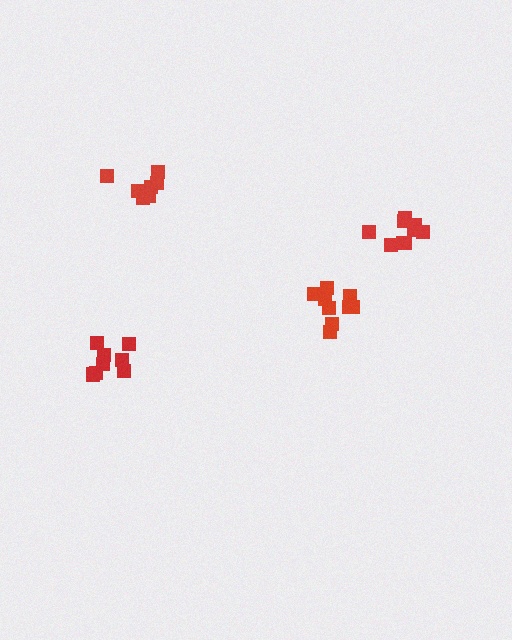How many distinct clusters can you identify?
There are 4 distinct clusters.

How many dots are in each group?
Group 1: 8 dots, Group 2: 9 dots, Group 3: 9 dots, Group 4: 9 dots (35 total).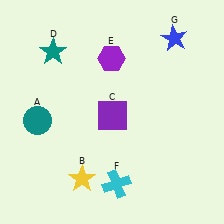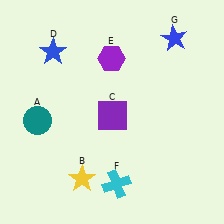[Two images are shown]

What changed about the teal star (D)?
In Image 1, D is teal. In Image 2, it changed to blue.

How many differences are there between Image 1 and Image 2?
There is 1 difference between the two images.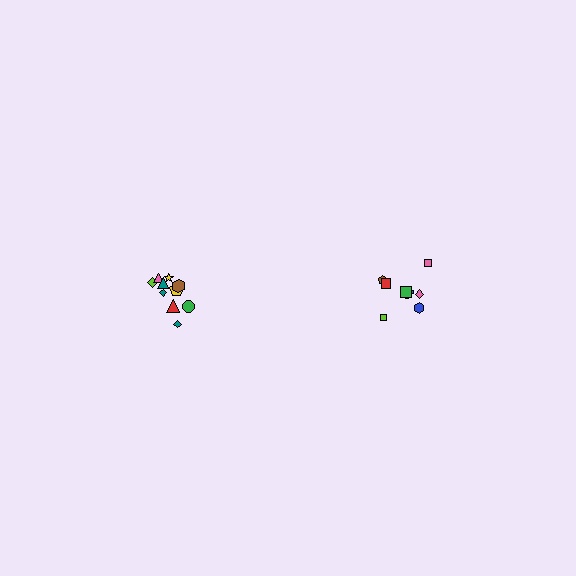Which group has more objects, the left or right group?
The left group.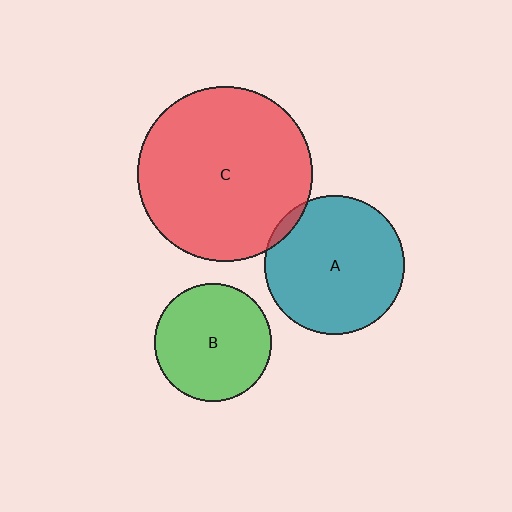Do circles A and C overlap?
Yes.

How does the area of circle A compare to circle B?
Approximately 1.4 times.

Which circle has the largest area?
Circle C (red).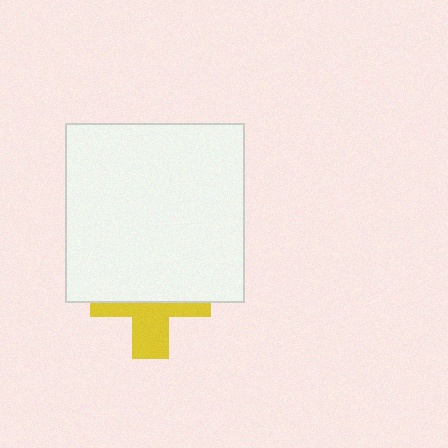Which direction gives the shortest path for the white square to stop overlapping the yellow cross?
Moving up gives the shortest separation.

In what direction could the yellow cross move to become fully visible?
The yellow cross could move down. That would shift it out from behind the white square entirely.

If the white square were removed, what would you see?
You would see the complete yellow cross.